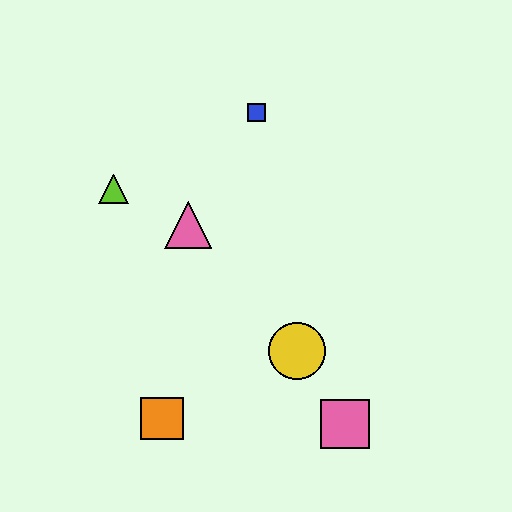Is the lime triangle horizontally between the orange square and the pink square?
No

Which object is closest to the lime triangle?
The pink triangle is closest to the lime triangle.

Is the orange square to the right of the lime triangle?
Yes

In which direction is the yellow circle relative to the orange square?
The yellow circle is to the right of the orange square.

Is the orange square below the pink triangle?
Yes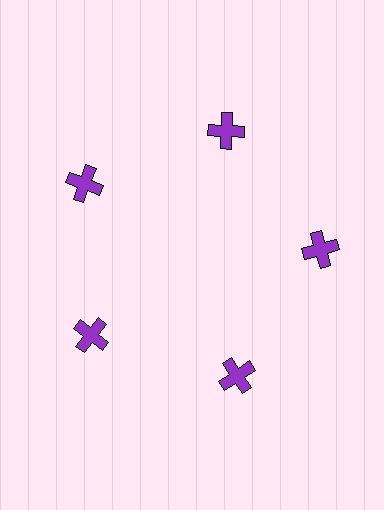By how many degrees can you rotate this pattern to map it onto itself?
The pattern maps onto itself every 72 degrees of rotation.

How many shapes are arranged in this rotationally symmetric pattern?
There are 5 shapes, arranged in 5 groups of 1.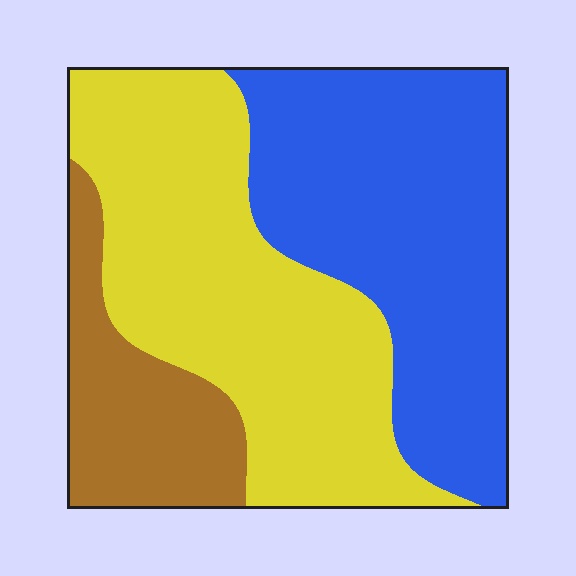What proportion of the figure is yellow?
Yellow covers roughly 45% of the figure.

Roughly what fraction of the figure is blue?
Blue takes up about two fifths (2/5) of the figure.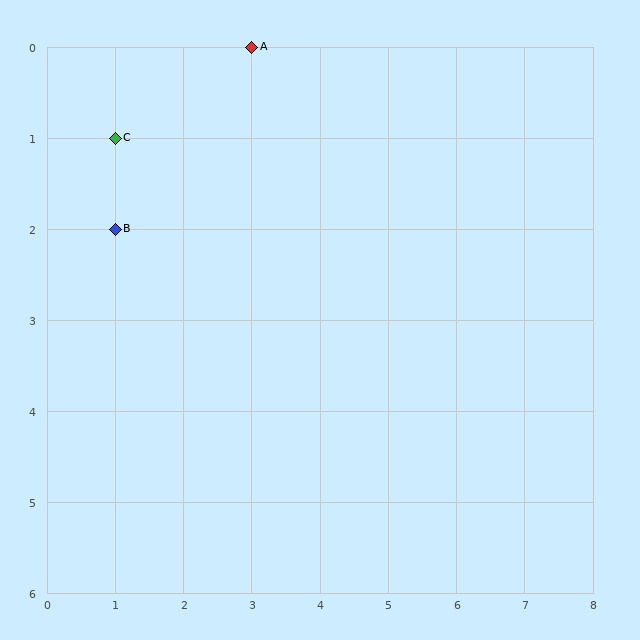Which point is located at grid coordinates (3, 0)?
Point A is at (3, 0).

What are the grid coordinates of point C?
Point C is at grid coordinates (1, 1).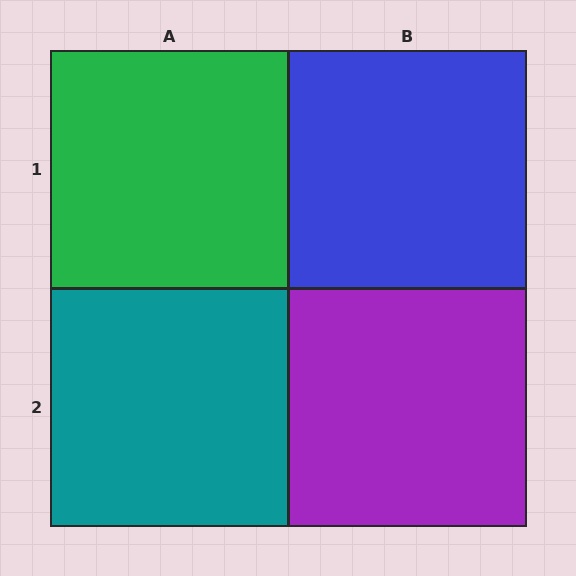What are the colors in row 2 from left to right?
Teal, purple.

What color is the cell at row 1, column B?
Blue.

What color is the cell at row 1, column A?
Green.